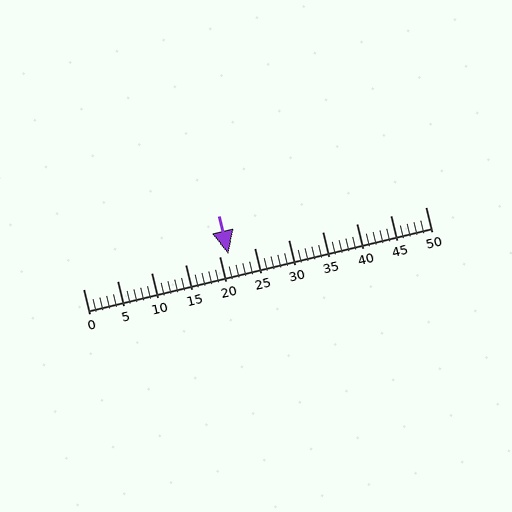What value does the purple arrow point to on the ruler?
The purple arrow points to approximately 21.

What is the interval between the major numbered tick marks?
The major tick marks are spaced 5 units apart.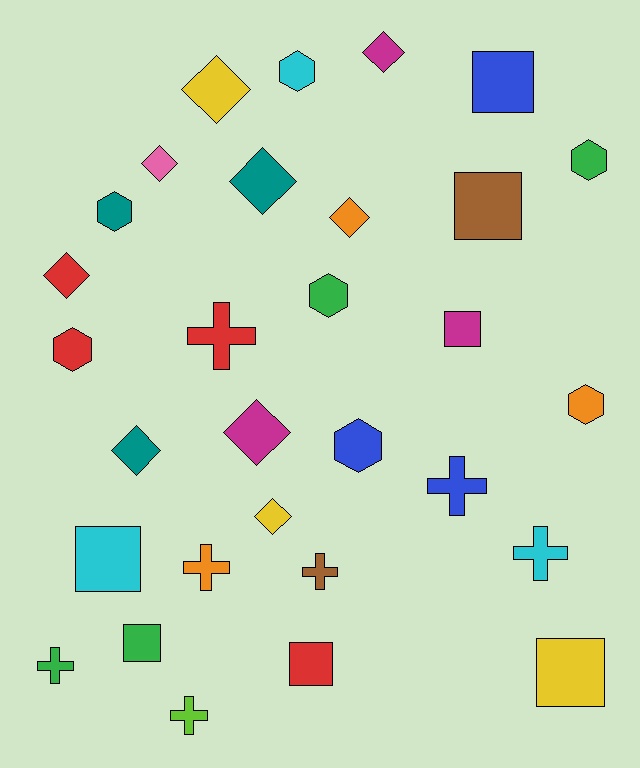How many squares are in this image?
There are 7 squares.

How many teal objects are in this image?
There are 3 teal objects.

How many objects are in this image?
There are 30 objects.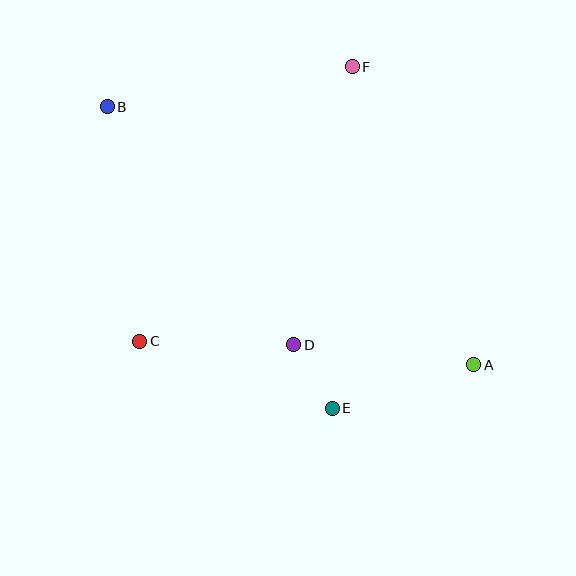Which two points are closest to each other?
Points D and E are closest to each other.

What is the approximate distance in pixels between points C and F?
The distance between C and F is approximately 347 pixels.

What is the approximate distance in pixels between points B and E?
The distance between B and E is approximately 376 pixels.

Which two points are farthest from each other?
Points A and B are farthest from each other.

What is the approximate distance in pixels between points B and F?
The distance between B and F is approximately 248 pixels.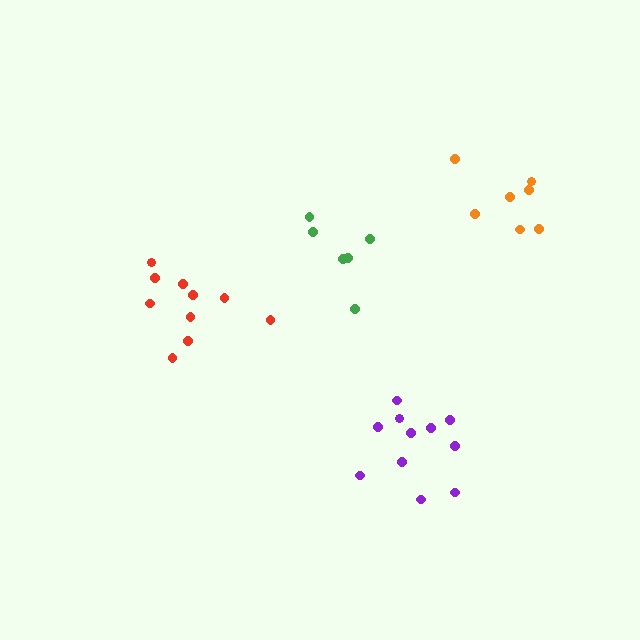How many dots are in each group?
Group 1: 6 dots, Group 2: 11 dots, Group 3: 10 dots, Group 4: 7 dots (34 total).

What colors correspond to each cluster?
The clusters are colored: green, purple, red, orange.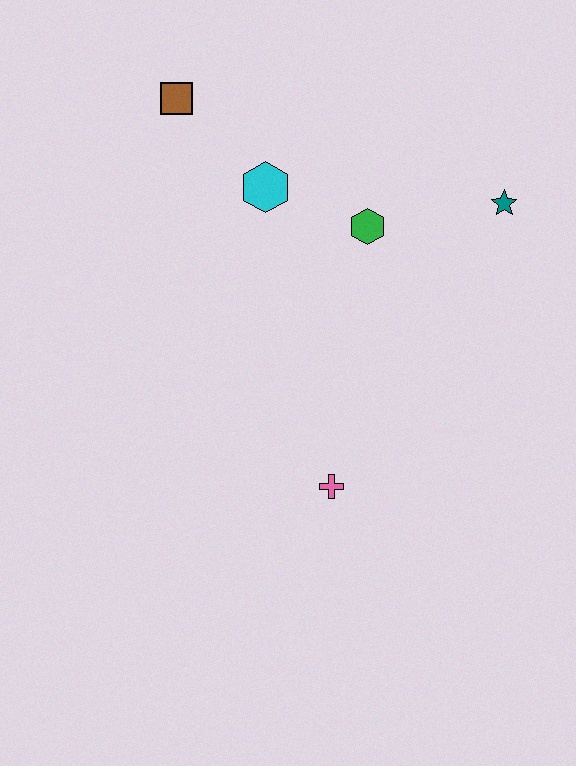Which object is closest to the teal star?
The green hexagon is closest to the teal star.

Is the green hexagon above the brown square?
No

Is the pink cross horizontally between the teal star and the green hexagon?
No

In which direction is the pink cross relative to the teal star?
The pink cross is below the teal star.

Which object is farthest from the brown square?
The pink cross is farthest from the brown square.